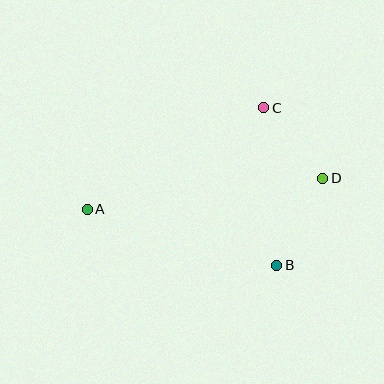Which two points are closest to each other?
Points C and D are closest to each other.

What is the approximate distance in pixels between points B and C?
The distance between B and C is approximately 158 pixels.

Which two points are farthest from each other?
Points A and D are farthest from each other.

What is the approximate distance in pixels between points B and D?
The distance between B and D is approximately 99 pixels.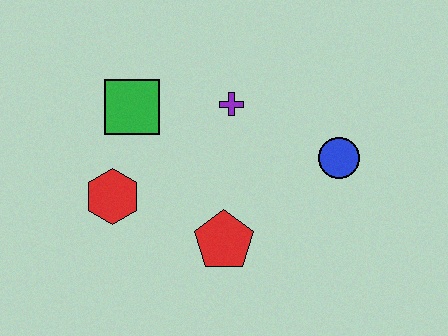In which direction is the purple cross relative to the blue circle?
The purple cross is to the left of the blue circle.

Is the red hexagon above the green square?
No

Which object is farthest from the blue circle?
The red hexagon is farthest from the blue circle.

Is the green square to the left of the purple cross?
Yes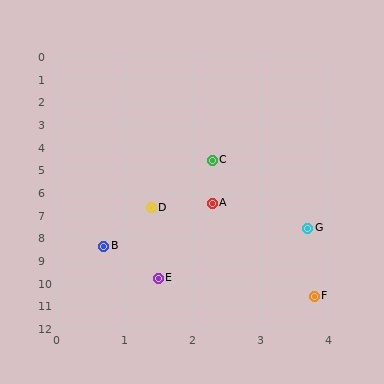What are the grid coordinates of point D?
Point D is at approximately (1.4, 6.7).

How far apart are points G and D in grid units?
Points G and D are about 2.5 grid units apart.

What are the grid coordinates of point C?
Point C is at approximately (2.3, 4.6).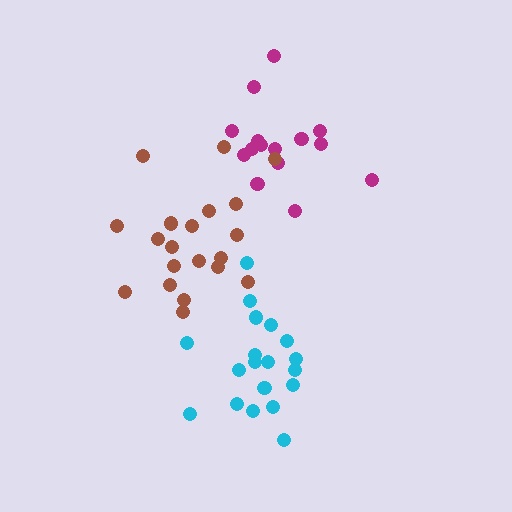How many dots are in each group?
Group 1: 19 dots, Group 2: 15 dots, Group 3: 20 dots (54 total).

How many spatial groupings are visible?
There are 3 spatial groupings.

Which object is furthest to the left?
The brown cluster is leftmost.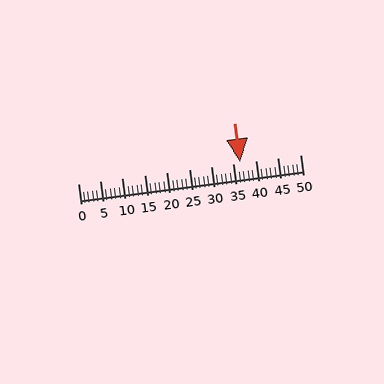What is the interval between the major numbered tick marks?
The major tick marks are spaced 5 units apart.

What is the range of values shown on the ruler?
The ruler shows values from 0 to 50.